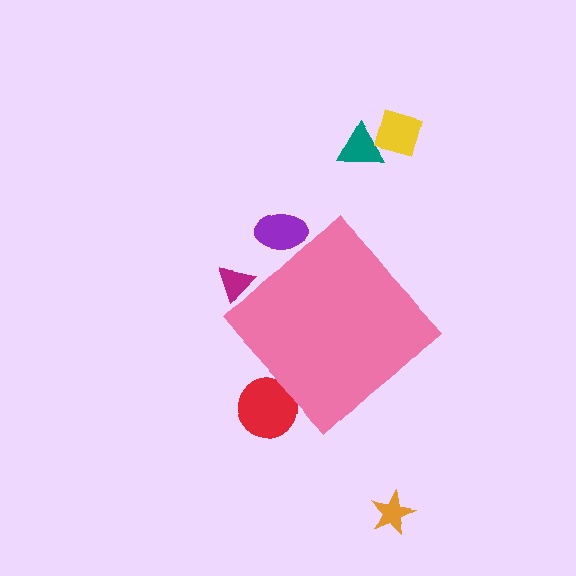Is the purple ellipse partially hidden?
Yes, the purple ellipse is partially hidden behind the pink diamond.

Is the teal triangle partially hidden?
No, the teal triangle is fully visible.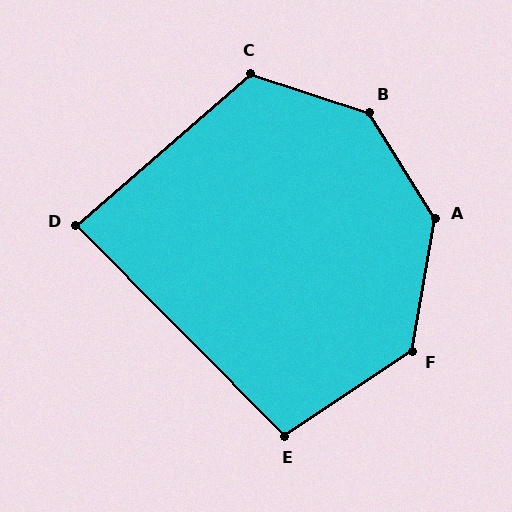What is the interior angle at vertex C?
Approximately 121 degrees (obtuse).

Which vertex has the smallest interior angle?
D, at approximately 86 degrees.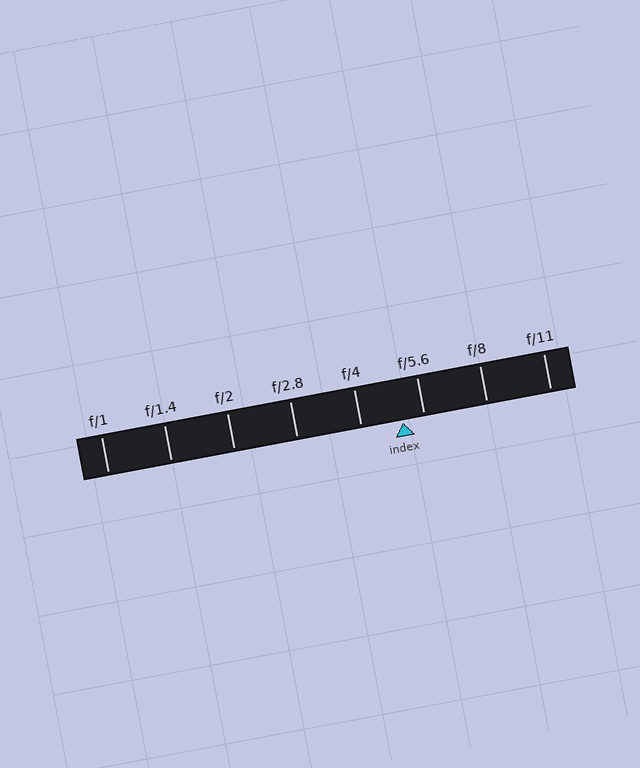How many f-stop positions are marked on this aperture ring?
There are 8 f-stop positions marked.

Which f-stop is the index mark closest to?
The index mark is closest to f/5.6.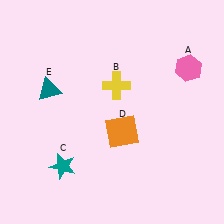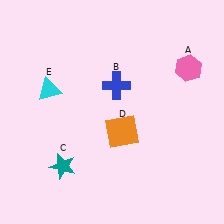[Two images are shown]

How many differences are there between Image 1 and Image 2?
There are 2 differences between the two images.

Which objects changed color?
B changed from yellow to blue. E changed from teal to cyan.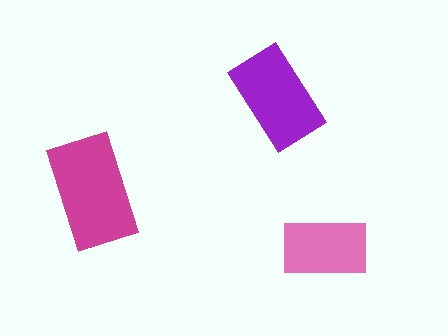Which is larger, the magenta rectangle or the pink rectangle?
The magenta one.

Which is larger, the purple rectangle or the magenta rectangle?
The magenta one.